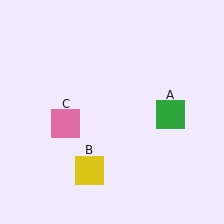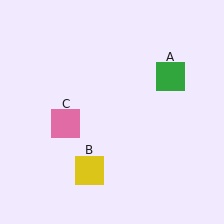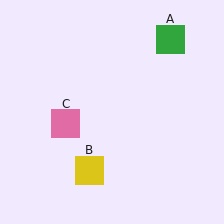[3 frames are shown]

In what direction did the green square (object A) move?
The green square (object A) moved up.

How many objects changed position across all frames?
1 object changed position: green square (object A).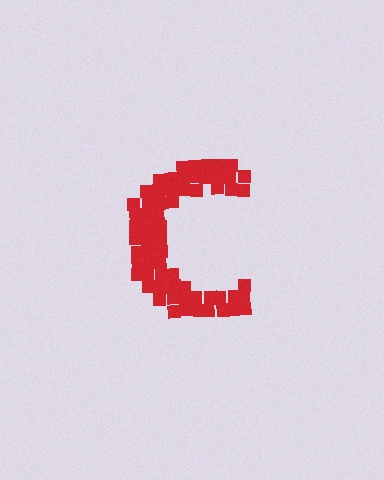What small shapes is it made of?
It is made of small squares.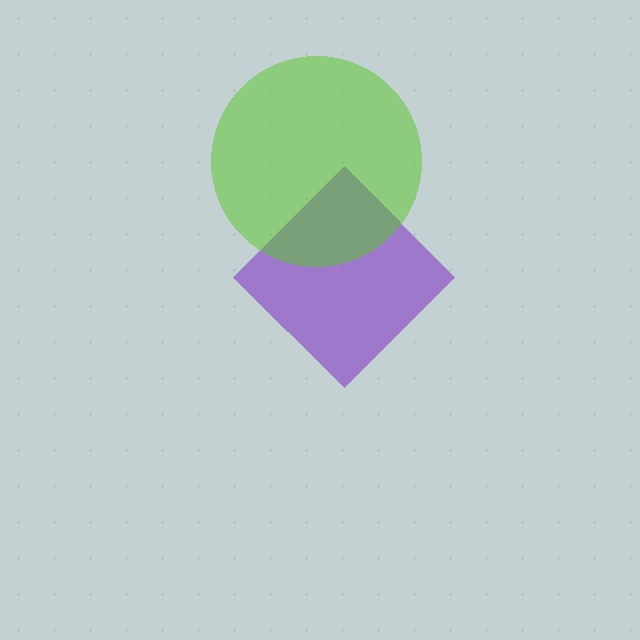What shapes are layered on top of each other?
The layered shapes are: a purple diamond, a lime circle.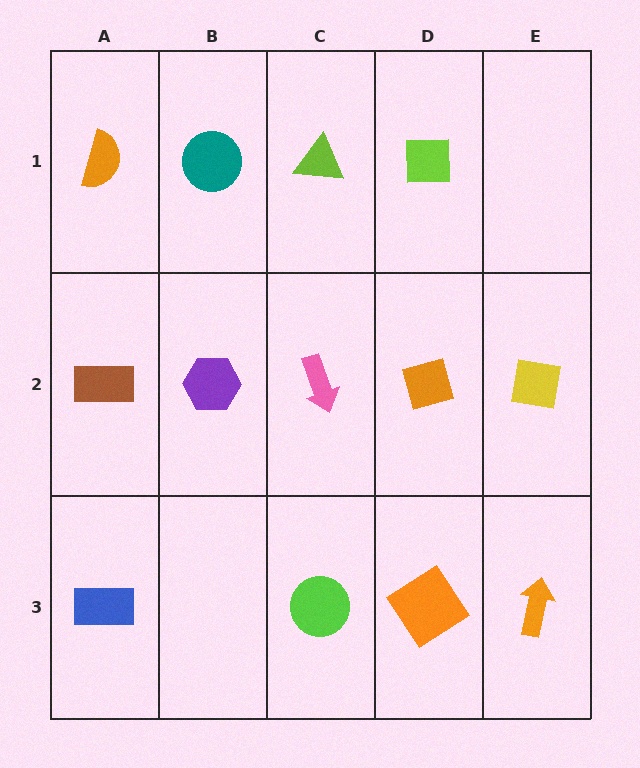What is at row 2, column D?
An orange diamond.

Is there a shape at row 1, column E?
No, that cell is empty.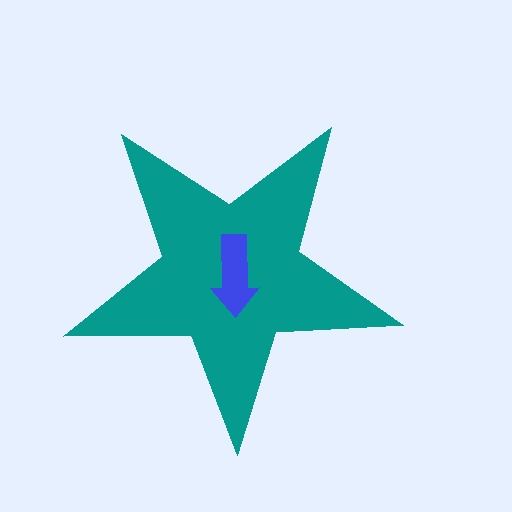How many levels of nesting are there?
2.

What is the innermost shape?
The blue arrow.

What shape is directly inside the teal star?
The blue arrow.